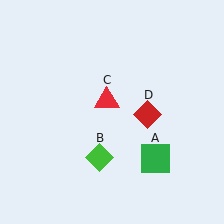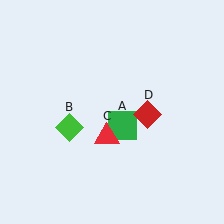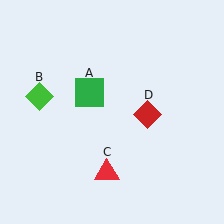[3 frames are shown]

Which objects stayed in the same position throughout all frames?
Red diamond (object D) remained stationary.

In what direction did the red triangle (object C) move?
The red triangle (object C) moved down.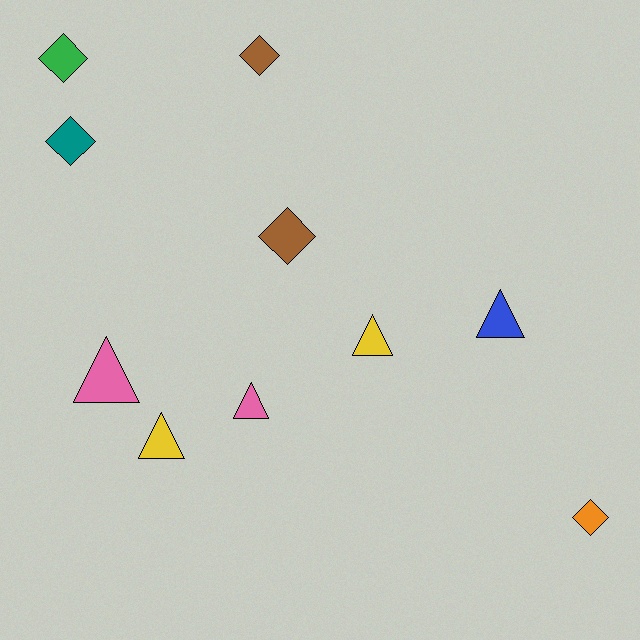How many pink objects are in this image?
There are 2 pink objects.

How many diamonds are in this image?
There are 5 diamonds.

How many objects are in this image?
There are 10 objects.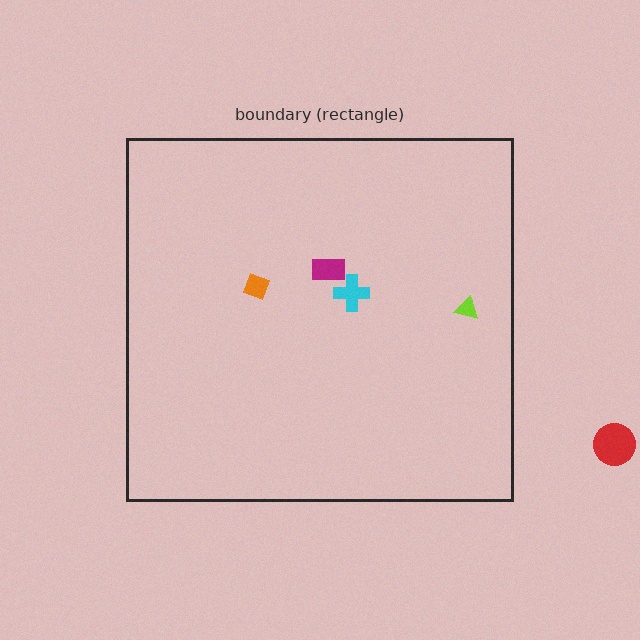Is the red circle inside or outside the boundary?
Outside.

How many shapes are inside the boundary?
4 inside, 1 outside.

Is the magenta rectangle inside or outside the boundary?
Inside.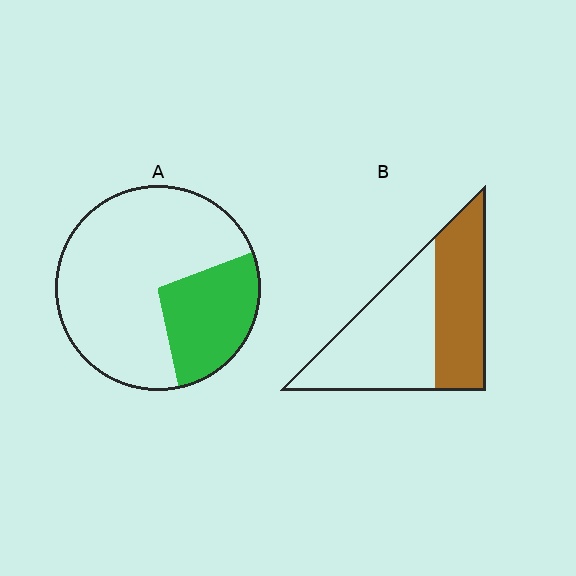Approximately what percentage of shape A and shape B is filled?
A is approximately 30% and B is approximately 45%.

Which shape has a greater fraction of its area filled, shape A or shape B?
Shape B.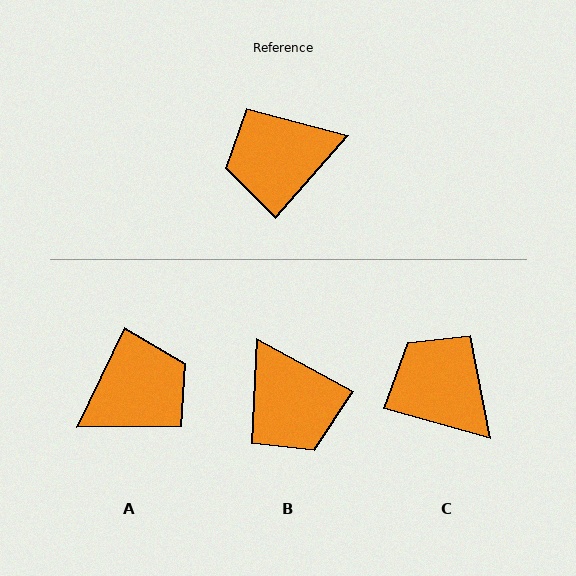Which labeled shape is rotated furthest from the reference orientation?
A, about 165 degrees away.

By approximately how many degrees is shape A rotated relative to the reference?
Approximately 165 degrees clockwise.